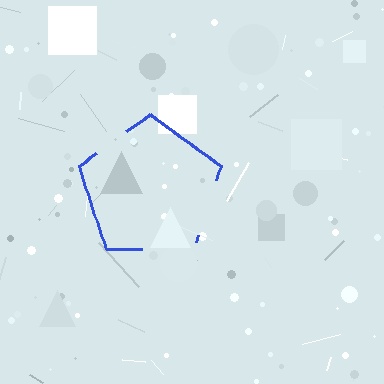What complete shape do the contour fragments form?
The contour fragments form a pentagon.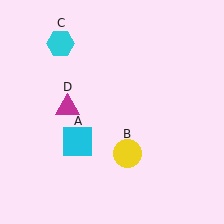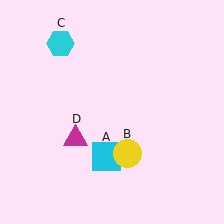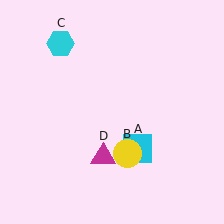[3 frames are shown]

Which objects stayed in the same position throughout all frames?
Yellow circle (object B) and cyan hexagon (object C) remained stationary.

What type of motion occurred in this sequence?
The cyan square (object A), magenta triangle (object D) rotated counterclockwise around the center of the scene.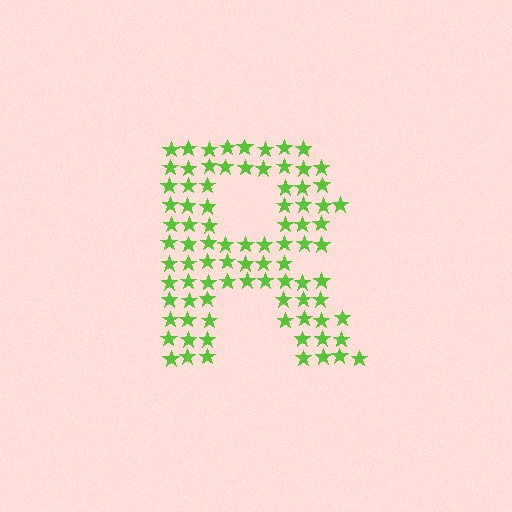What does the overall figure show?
The overall figure shows the letter R.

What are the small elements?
The small elements are stars.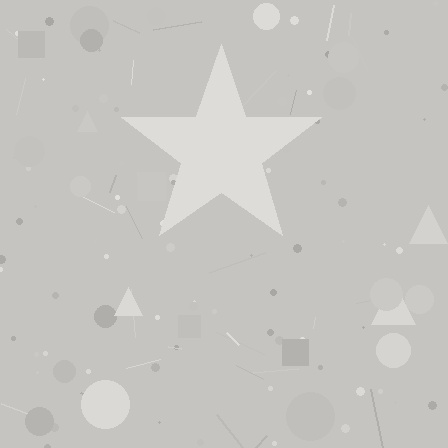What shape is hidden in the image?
A star is hidden in the image.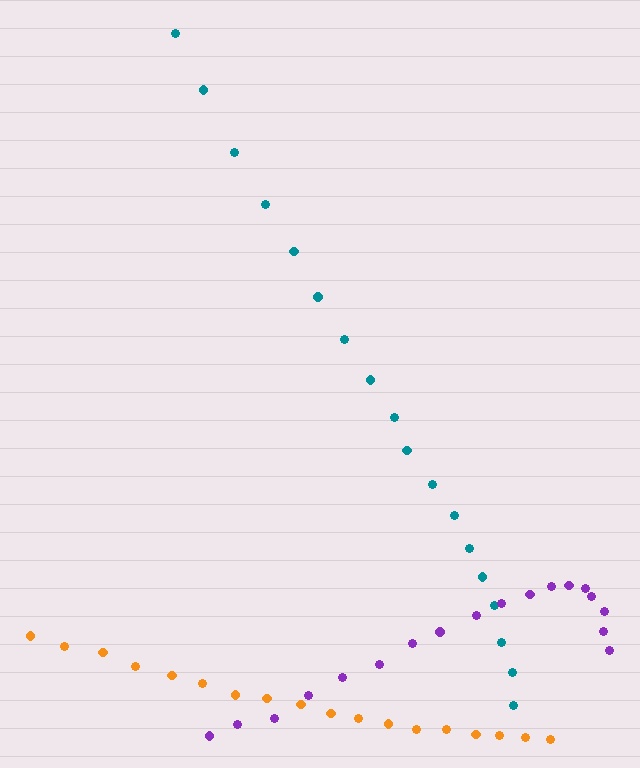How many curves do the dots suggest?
There are 3 distinct paths.